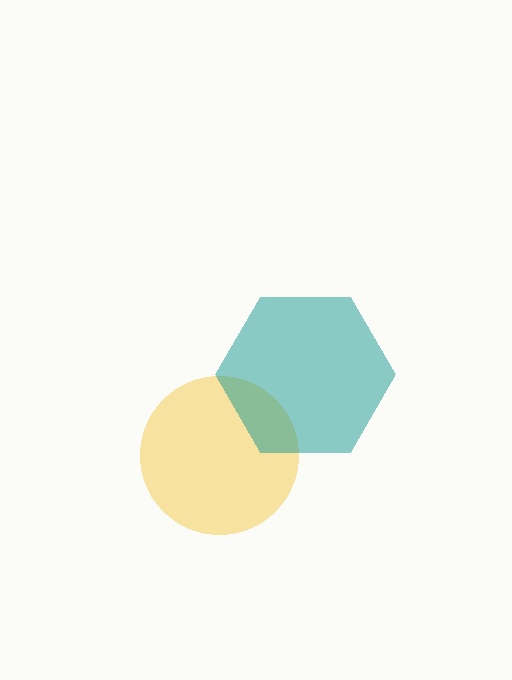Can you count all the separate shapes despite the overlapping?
Yes, there are 2 separate shapes.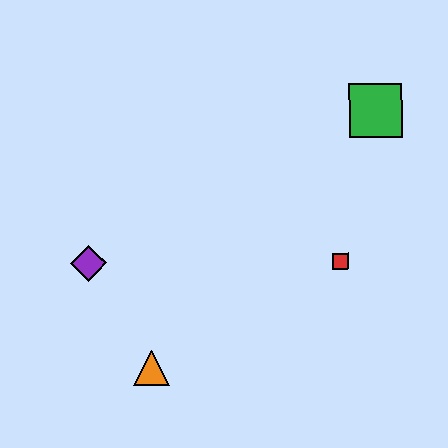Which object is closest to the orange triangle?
The purple diamond is closest to the orange triangle.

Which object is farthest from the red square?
The purple diamond is farthest from the red square.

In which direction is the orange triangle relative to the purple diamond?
The orange triangle is below the purple diamond.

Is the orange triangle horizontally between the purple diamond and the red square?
Yes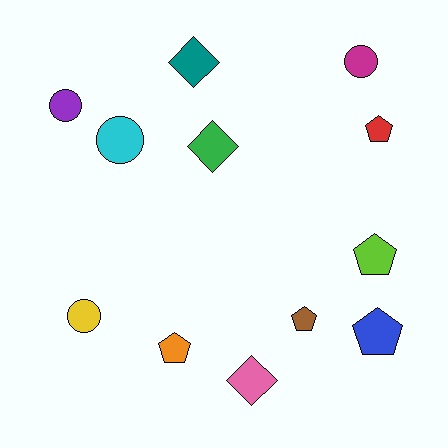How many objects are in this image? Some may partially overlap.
There are 12 objects.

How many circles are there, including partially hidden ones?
There are 4 circles.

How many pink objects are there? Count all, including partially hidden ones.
There is 1 pink object.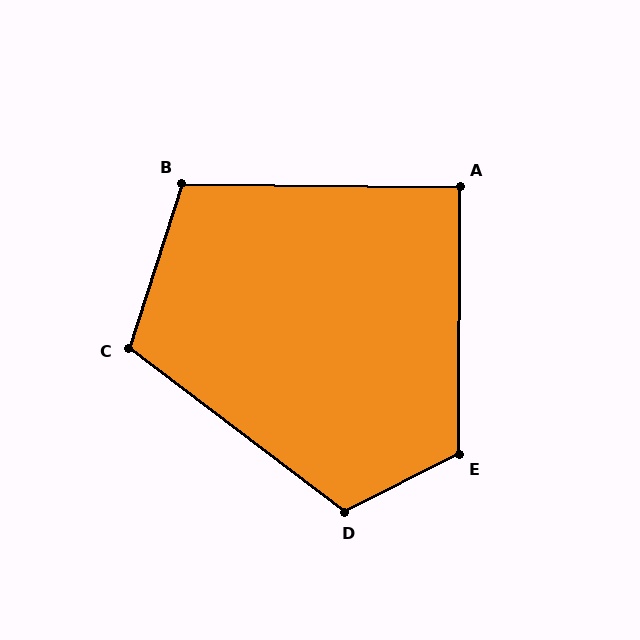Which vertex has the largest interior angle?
E, at approximately 117 degrees.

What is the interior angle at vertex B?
Approximately 108 degrees (obtuse).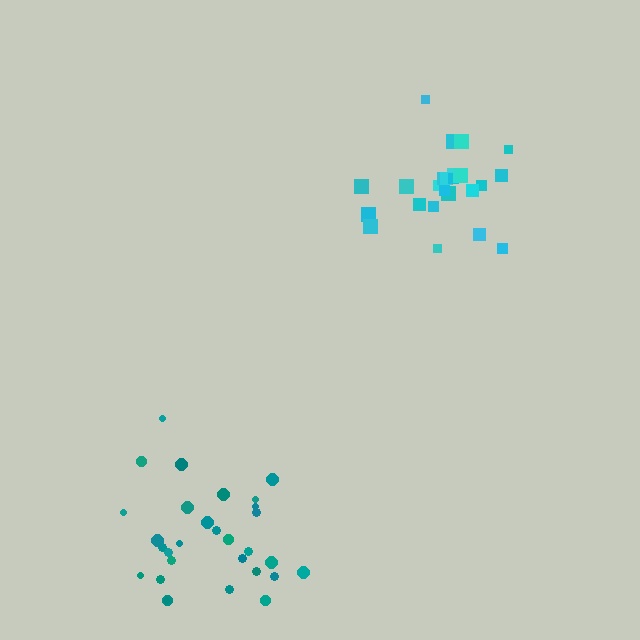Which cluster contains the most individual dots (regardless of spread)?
Teal (31).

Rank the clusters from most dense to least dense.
cyan, teal.